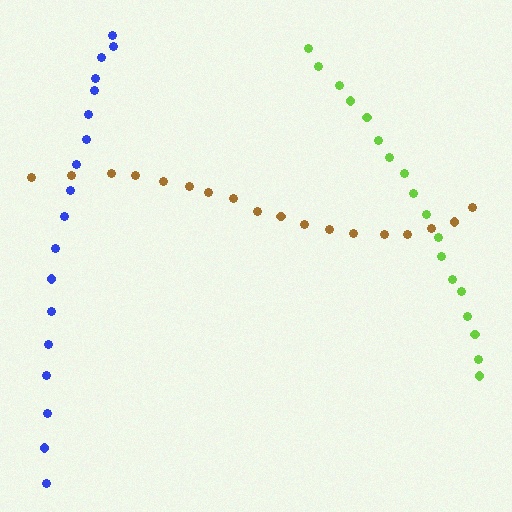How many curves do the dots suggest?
There are 3 distinct paths.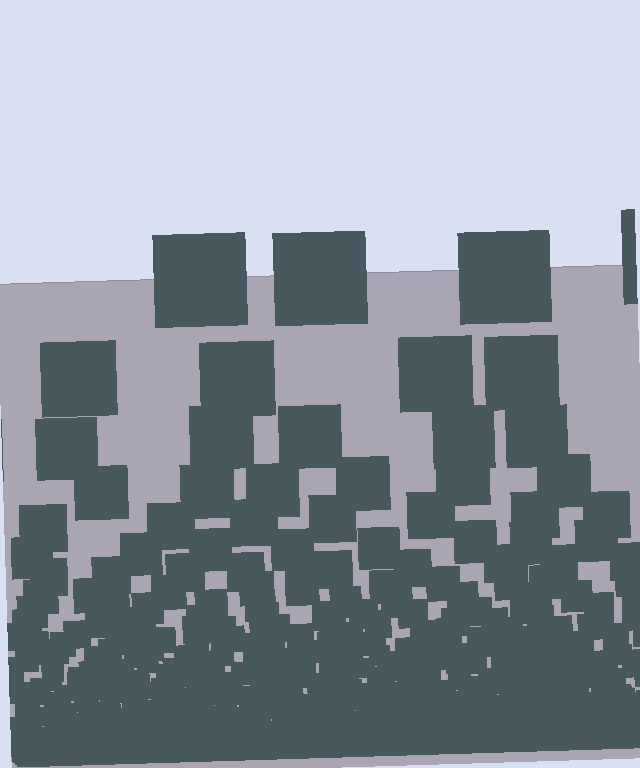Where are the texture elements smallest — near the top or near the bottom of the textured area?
Near the bottom.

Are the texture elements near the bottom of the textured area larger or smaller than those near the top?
Smaller. The gradient is inverted — elements near the bottom are smaller and denser.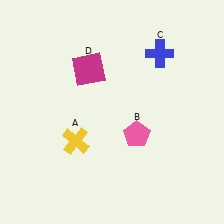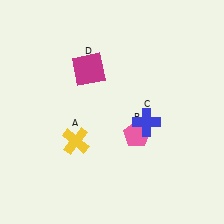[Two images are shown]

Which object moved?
The blue cross (C) moved down.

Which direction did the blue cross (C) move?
The blue cross (C) moved down.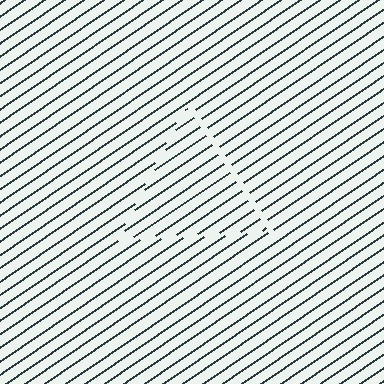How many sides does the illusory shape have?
3 sides — the line-ends trace a triangle.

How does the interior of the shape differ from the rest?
The interior of the shape contains the same grating, shifted by half a period — the contour is defined by the phase discontinuity where line-ends from the inner and outer gratings abut.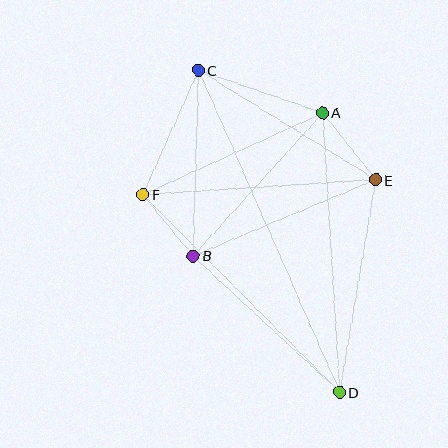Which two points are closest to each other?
Points B and F are closest to each other.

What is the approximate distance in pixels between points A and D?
The distance between A and D is approximately 280 pixels.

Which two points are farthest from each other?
Points C and D are farthest from each other.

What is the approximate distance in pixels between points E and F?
The distance between E and F is approximately 233 pixels.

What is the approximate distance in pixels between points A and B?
The distance between A and B is approximately 193 pixels.